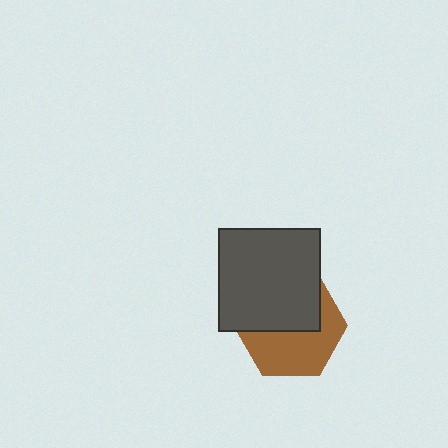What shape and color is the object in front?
The object in front is a dark gray rectangle.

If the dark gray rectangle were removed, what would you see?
You would see the complete brown hexagon.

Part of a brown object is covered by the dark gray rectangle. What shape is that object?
It is a hexagon.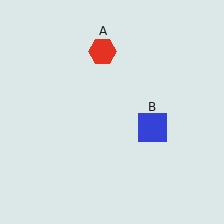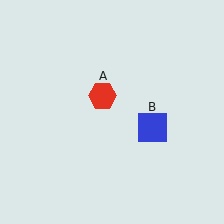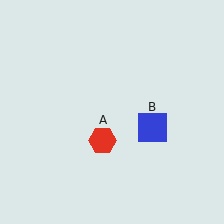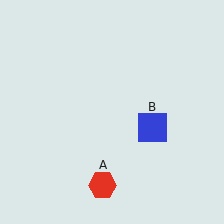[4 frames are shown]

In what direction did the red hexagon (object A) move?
The red hexagon (object A) moved down.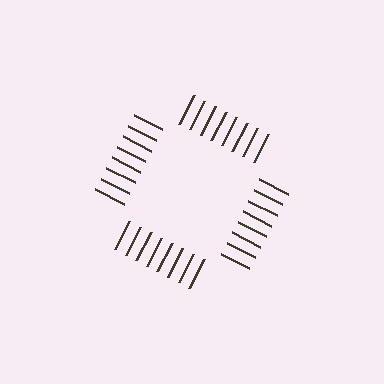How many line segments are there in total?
32 — 8 along each of the 4 edges.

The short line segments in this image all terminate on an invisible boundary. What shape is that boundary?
An illusory square — the line segments terminate on its edges but no continuous stroke is drawn.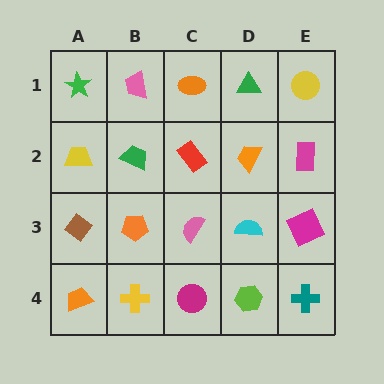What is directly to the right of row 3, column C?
A cyan semicircle.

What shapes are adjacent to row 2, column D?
A green triangle (row 1, column D), a cyan semicircle (row 3, column D), a red rectangle (row 2, column C), a magenta rectangle (row 2, column E).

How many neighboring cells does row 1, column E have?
2.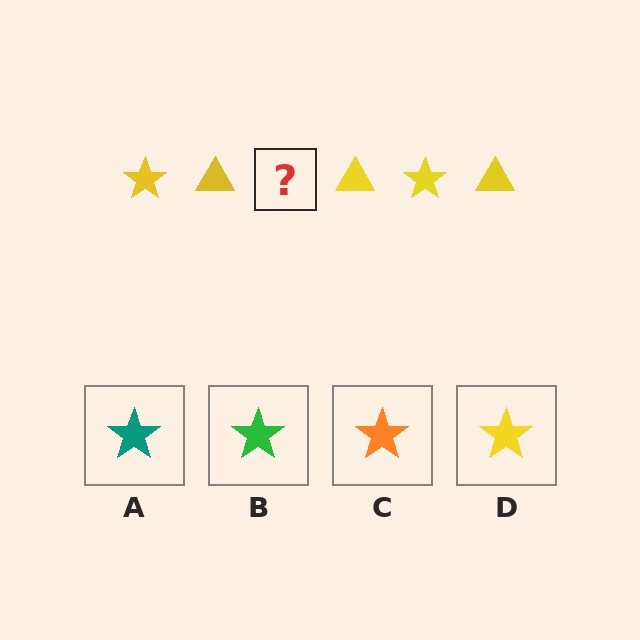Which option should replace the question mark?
Option D.